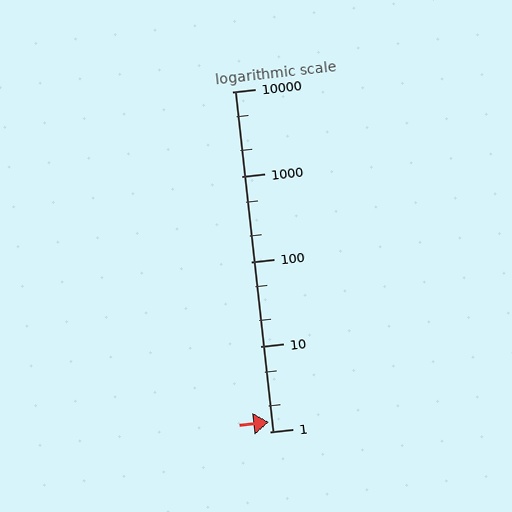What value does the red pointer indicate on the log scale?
The pointer indicates approximately 1.3.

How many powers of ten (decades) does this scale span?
The scale spans 4 decades, from 1 to 10000.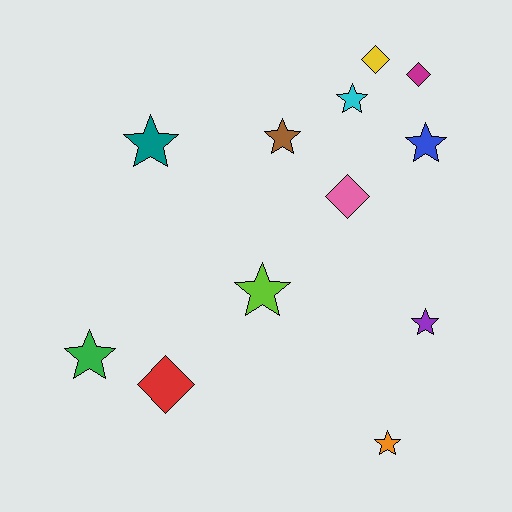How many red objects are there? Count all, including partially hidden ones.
There is 1 red object.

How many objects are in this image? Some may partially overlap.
There are 12 objects.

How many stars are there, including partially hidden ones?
There are 8 stars.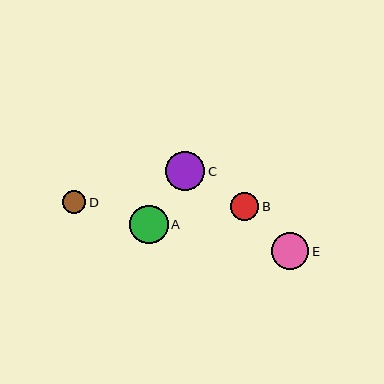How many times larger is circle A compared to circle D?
Circle A is approximately 1.7 times the size of circle D.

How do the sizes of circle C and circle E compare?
Circle C and circle E are approximately the same size.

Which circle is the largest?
Circle C is the largest with a size of approximately 39 pixels.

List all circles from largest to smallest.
From largest to smallest: C, A, E, B, D.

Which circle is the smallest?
Circle D is the smallest with a size of approximately 23 pixels.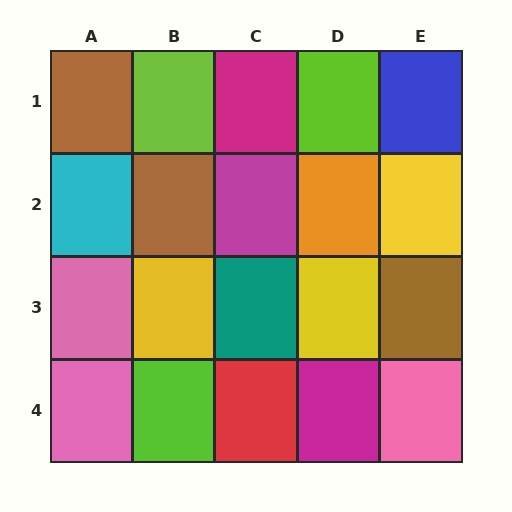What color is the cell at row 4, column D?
Magenta.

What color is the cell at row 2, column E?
Yellow.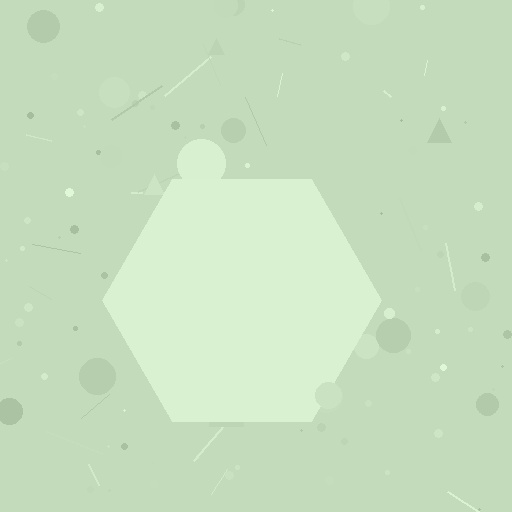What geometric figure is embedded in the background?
A hexagon is embedded in the background.